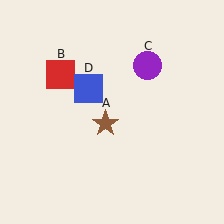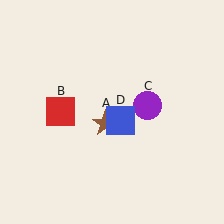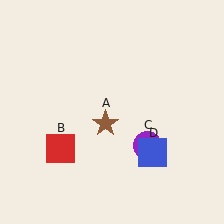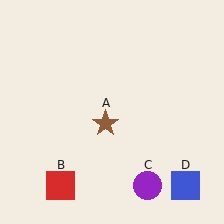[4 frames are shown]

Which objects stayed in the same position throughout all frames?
Brown star (object A) remained stationary.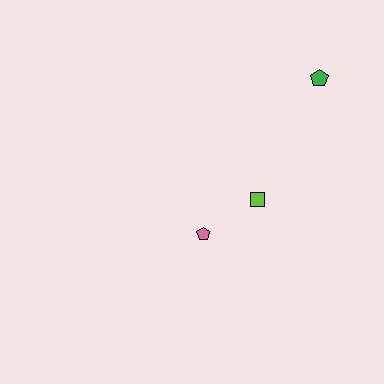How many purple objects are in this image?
There are no purple objects.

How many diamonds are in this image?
There are no diamonds.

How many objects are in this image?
There are 3 objects.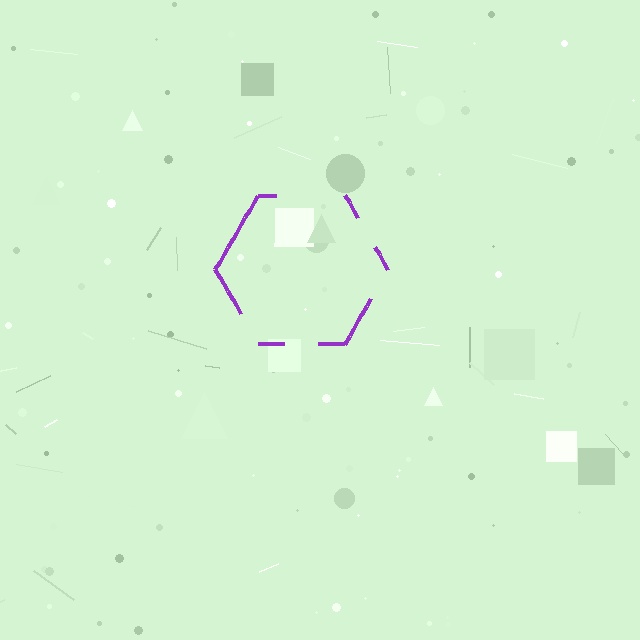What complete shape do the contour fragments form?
The contour fragments form a hexagon.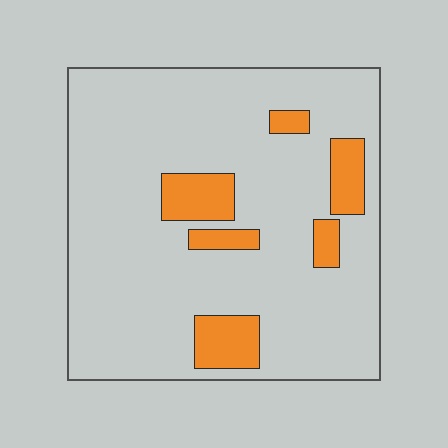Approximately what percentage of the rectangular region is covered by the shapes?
Approximately 15%.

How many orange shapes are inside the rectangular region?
6.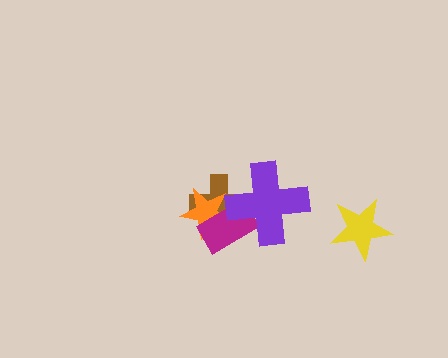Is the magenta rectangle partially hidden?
Yes, it is partially covered by another shape.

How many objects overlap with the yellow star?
0 objects overlap with the yellow star.